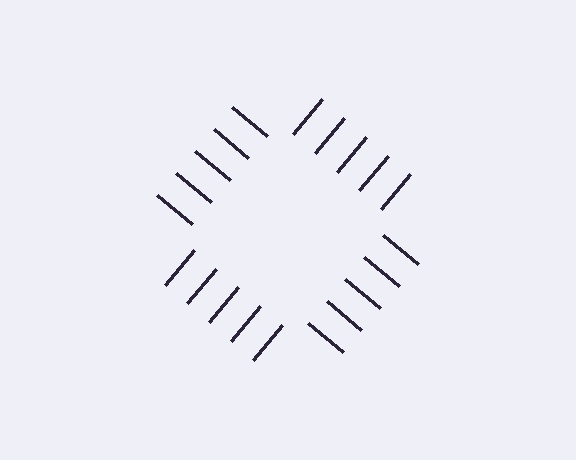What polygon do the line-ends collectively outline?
An illusory square — the line segments terminate on its edges but no continuous stroke is drawn.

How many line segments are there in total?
20 — 5 along each of the 4 edges.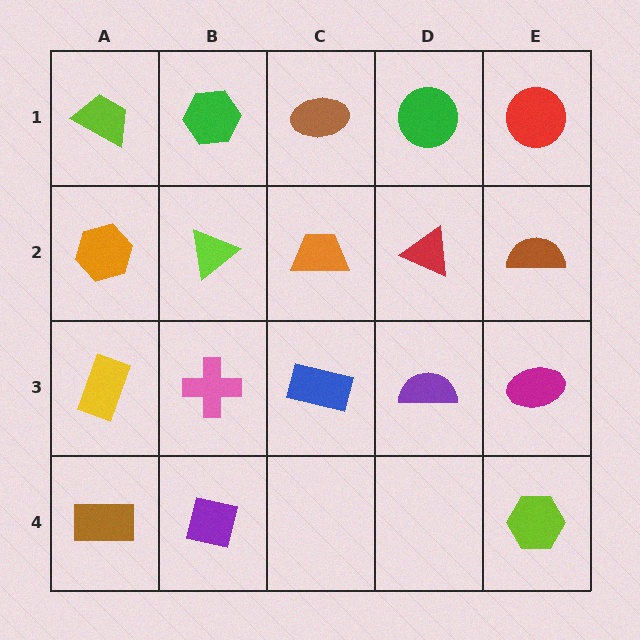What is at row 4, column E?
A lime hexagon.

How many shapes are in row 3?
5 shapes.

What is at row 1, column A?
A lime trapezoid.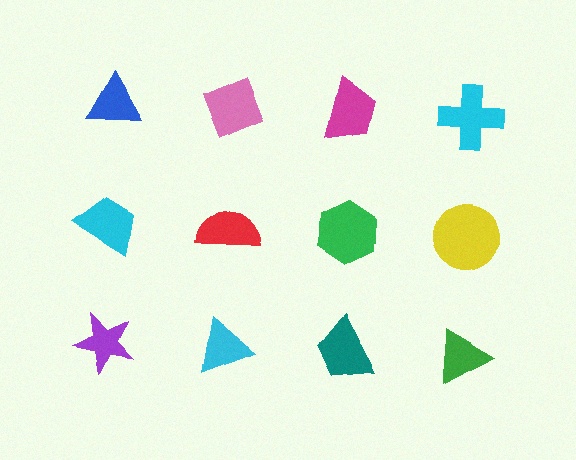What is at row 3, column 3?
A teal trapezoid.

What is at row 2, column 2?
A red semicircle.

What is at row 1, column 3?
A magenta trapezoid.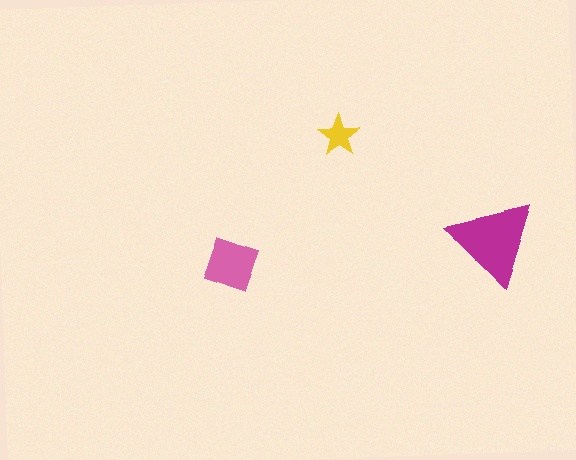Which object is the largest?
The magenta triangle.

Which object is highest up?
The yellow star is topmost.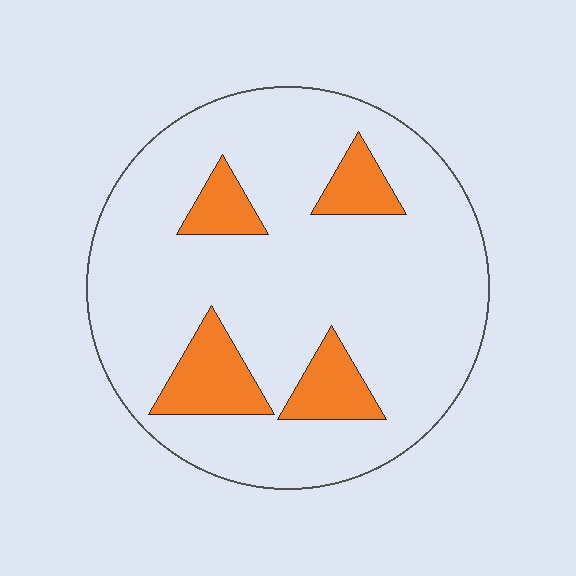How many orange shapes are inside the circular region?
4.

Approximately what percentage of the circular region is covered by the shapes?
Approximately 15%.